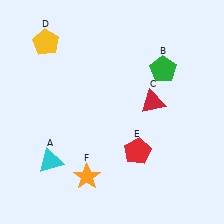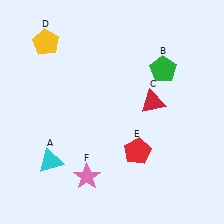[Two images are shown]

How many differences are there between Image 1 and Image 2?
There is 1 difference between the two images.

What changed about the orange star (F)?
In Image 1, F is orange. In Image 2, it changed to pink.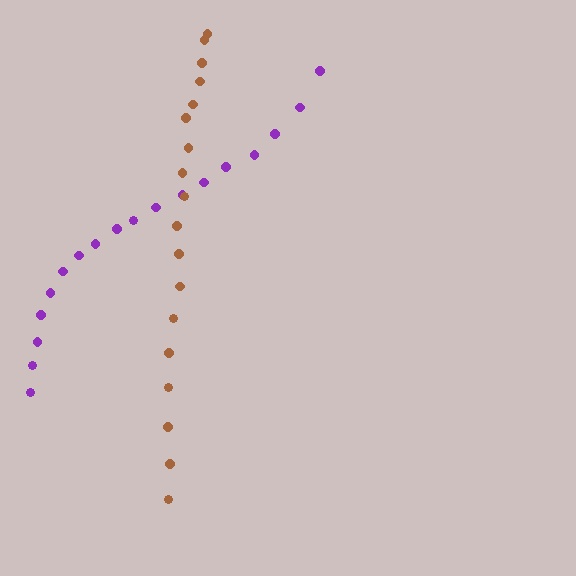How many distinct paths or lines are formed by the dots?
There are 2 distinct paths.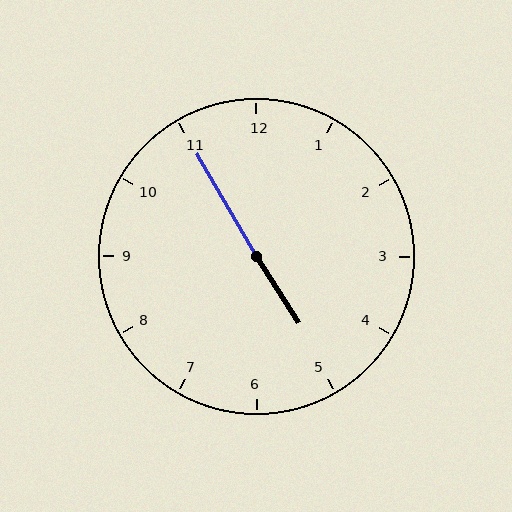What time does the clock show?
4:55.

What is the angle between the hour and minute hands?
Approximately 178 degrees.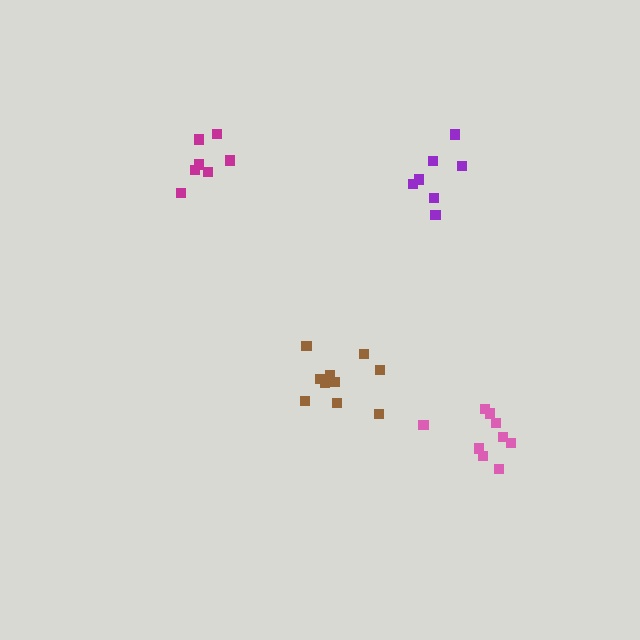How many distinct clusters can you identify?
There are 4 distinct clusters.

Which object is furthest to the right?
The pink cluster is rightmost.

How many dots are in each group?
Group 1: 7 dots, Group 2: 10 dots, Group 3: 7 dots, Group 4: 9 dots (33 total).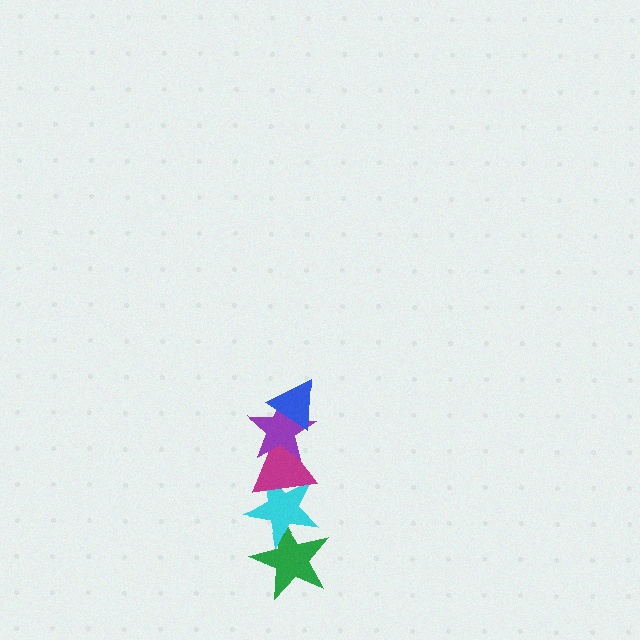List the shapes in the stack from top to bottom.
From top to bottom: the blue triangle, the purple star, the magenta triangle, the cyan star, the green star.